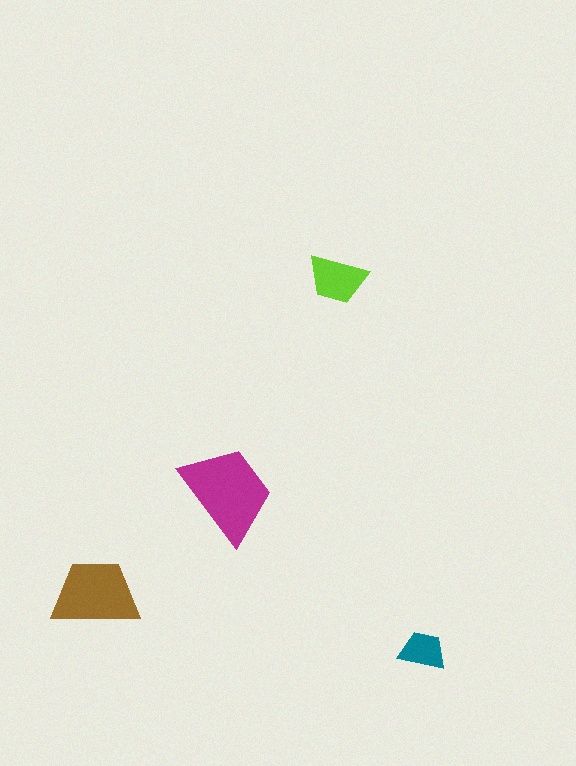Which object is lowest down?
The teal trapezoid is bottommost.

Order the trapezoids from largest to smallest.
the magenta one, the brown one, the lime one, the teal one.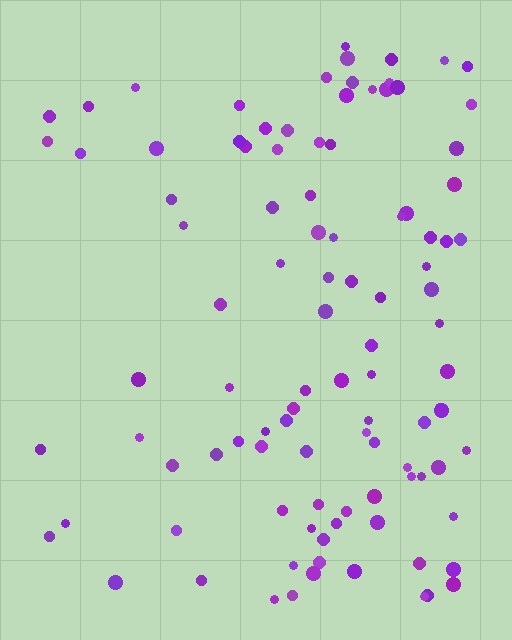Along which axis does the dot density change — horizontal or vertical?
Horizontal.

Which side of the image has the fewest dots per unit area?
The left.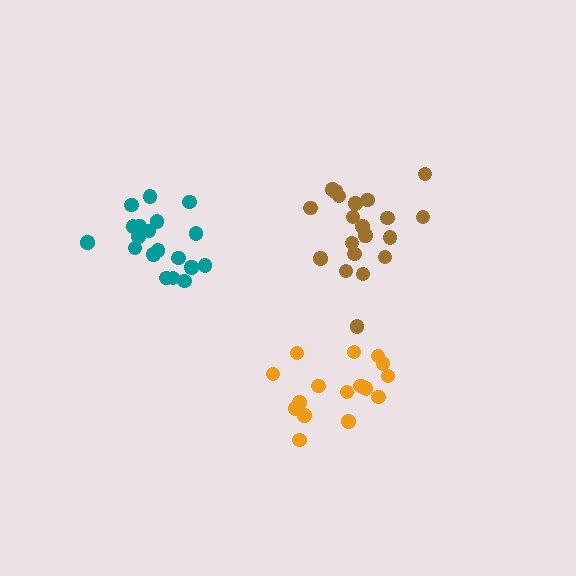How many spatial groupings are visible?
There are 3 spatial groupings.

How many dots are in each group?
Group 1: 19 dots, Group 2: 20 dots, Group 3: 17 dots (56 total).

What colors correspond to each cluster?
The clusters are colored: teal, brown, orange.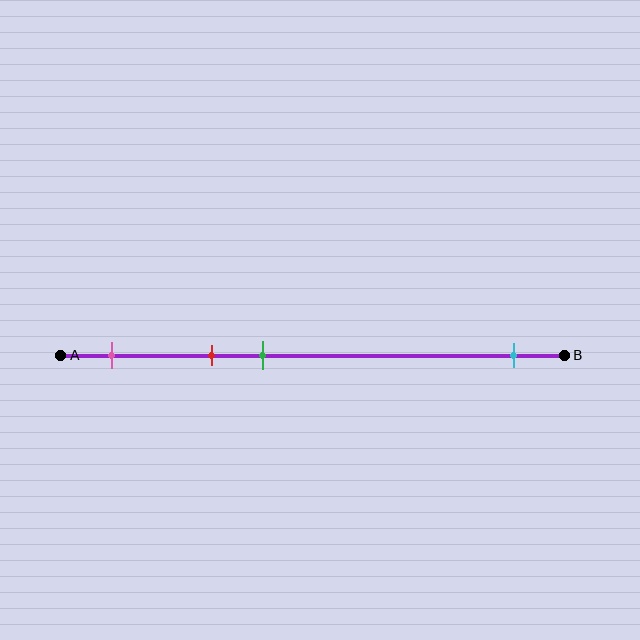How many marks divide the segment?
There are 4 marks dividing the segment.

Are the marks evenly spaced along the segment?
No, the marks are not evenly spaced.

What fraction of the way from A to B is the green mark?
The green mark is approximately 40% (0.4) of the way from A to B.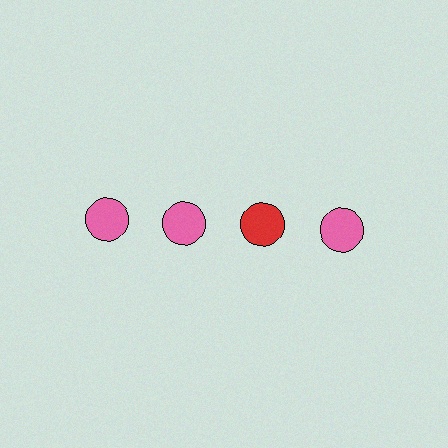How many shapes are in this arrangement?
There are 4 shapes arranged in a grid pattern.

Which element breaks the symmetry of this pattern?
The red circle in the top row, center column breaks the symmetry. All other shapes are pink circles.